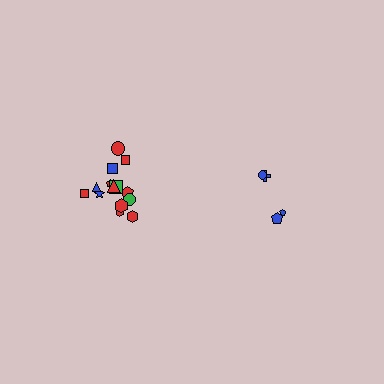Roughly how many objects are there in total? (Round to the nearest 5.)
Roughly 20 objects in total.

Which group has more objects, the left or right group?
The left group.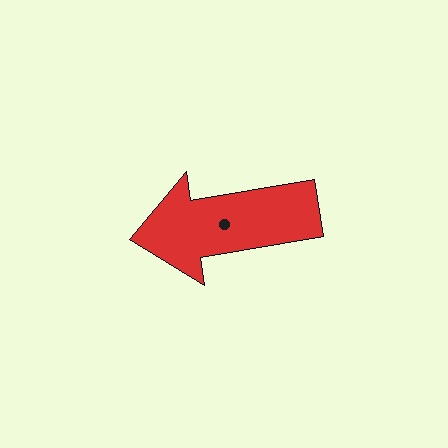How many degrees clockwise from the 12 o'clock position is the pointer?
Approximately 261 degrees.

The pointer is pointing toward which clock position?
Roughly 9 o'clock.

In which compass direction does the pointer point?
West.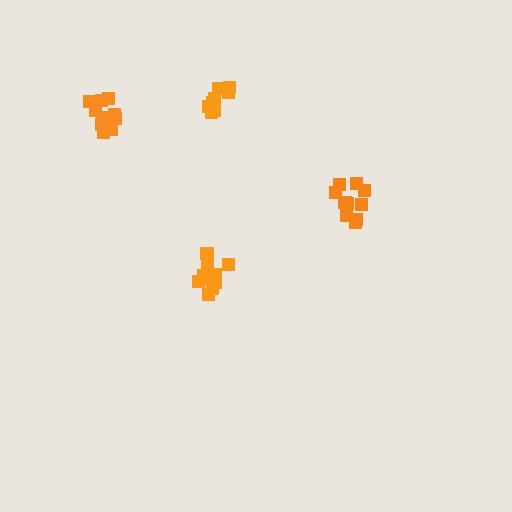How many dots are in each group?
Group 1: 11 dots, Group 2: 12 dots, Group 3: 13 dots, Group 4: 9 dots (45 total).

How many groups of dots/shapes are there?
There are 4 groups.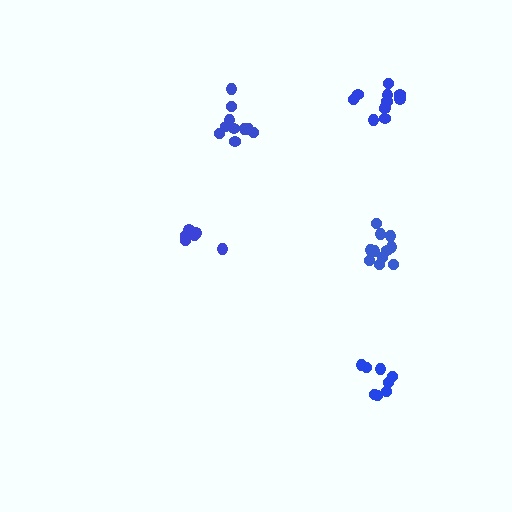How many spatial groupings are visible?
There are 5 spatial groupings.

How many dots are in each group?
Group 1: 11 dots, Group 2: 8 dots, Group 3: 11 dots, Group 4: 10 dots, Group 5: 6 dots (46 total).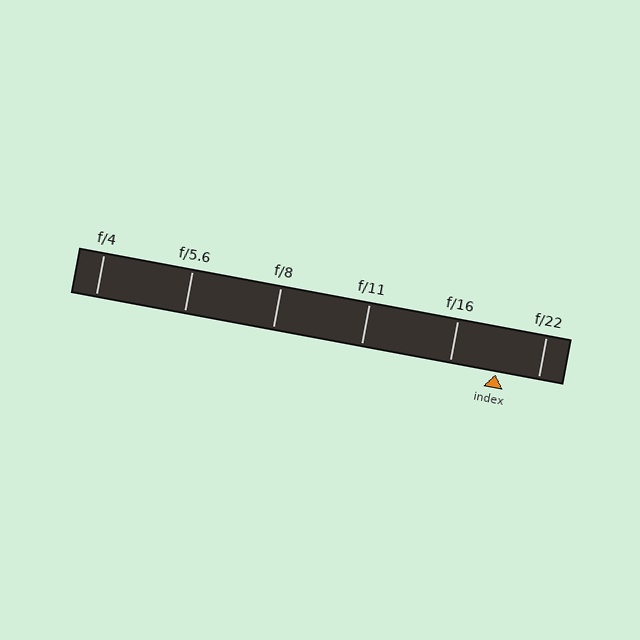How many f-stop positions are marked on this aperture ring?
There are 6 f-stop positions marked.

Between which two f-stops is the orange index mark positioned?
The index mark is between f/16 and f/22.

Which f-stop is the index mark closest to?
The index mark is closest to f/22.